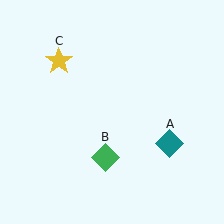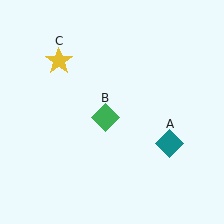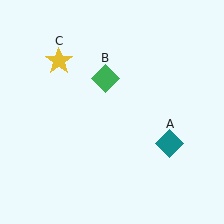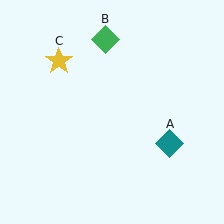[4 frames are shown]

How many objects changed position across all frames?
1 object changed position: green diamond (object B).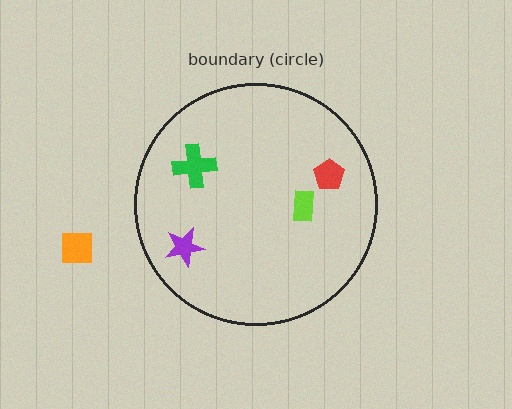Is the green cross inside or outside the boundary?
Inside.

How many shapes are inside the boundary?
4 inside, 1 outside.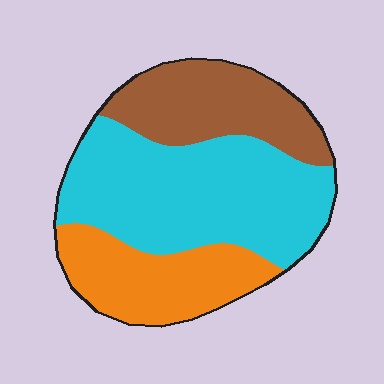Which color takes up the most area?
Cyan, at roughly 50%.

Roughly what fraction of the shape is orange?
Orange takes up about one quarter (1/4) of the shape.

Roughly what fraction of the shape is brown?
Brown covers around 25% of the shape.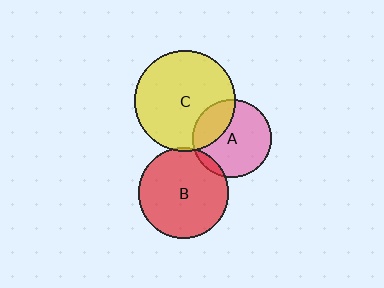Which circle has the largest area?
Circle C (yellow).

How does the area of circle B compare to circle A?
Approximately 1.3 times.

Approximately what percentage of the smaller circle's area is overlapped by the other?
Approximately 30%.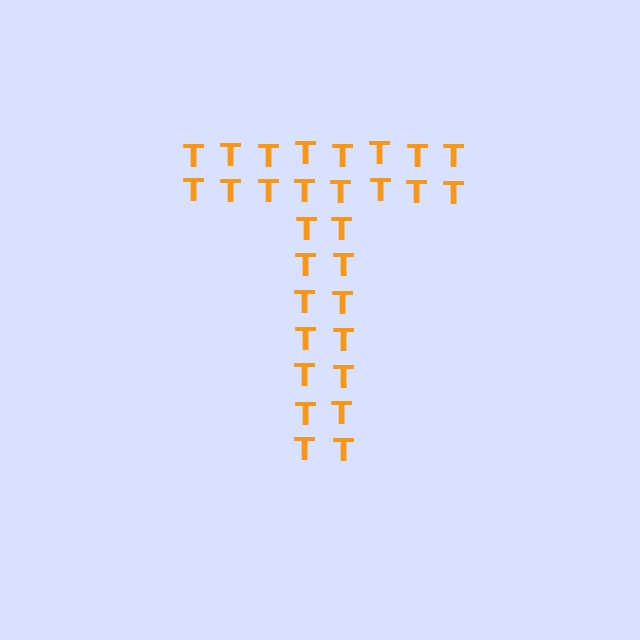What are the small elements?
The small elements are letter T's.